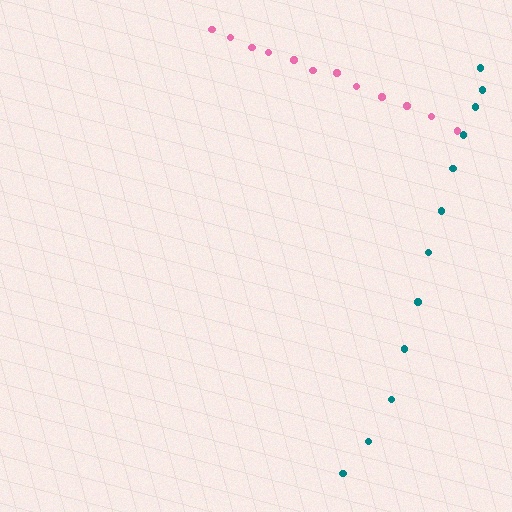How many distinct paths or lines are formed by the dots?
There are 2 distinct paths.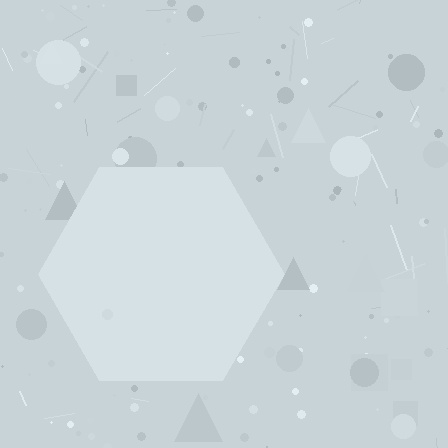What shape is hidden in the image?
A hexagon is hidden in the image.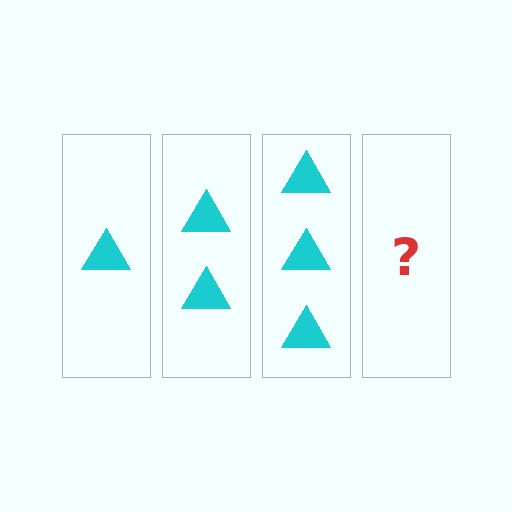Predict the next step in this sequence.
The next step is 4 triangles.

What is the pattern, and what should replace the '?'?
The pattern is that each step adds one more triangle. The '?' should be 4 triangles.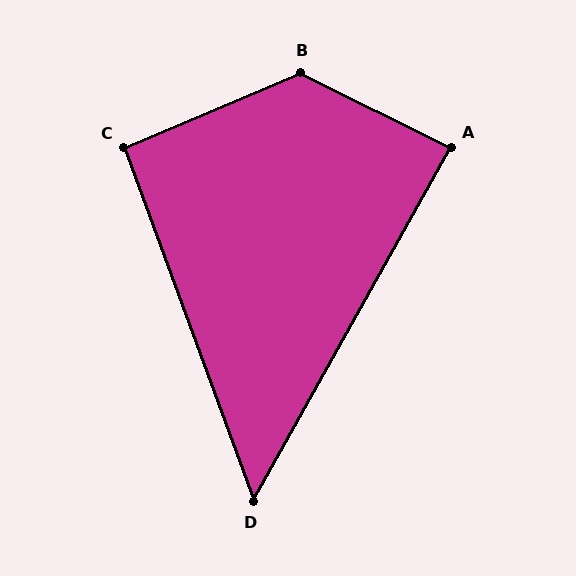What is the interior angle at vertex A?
Approximately 87 degrees (approximately right).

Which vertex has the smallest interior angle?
D, at approximately 49 degrees.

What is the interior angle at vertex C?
Approximately 93 degrees (approximately right).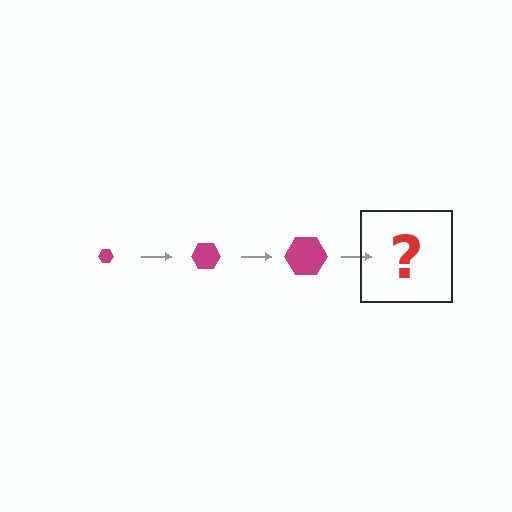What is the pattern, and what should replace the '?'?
The pattern is that the hexagon gets progressively larger each step. The '?' should be a magenta hexagon, larger than the previous one.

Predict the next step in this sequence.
The next step is a magenta hexagon, larger than the previous one.